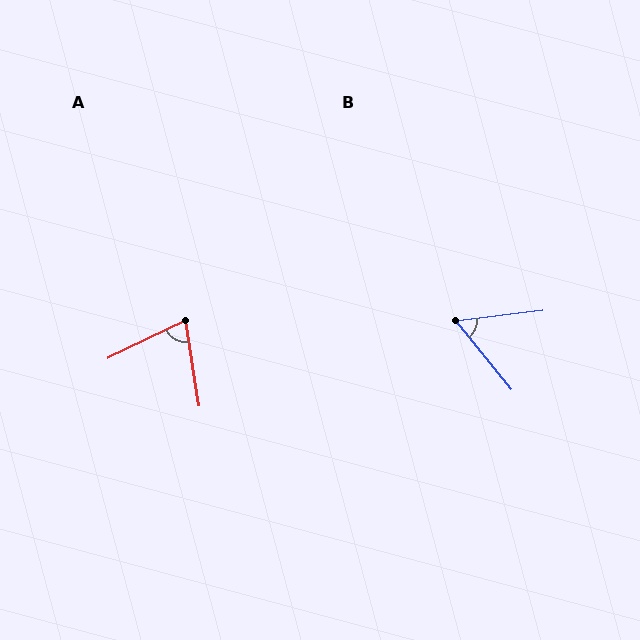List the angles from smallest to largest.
B (58°), A (73°).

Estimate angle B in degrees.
Approximately 58 degrees.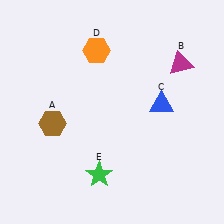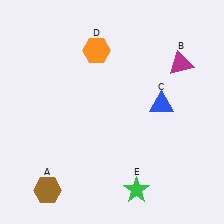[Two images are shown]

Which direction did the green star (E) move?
The green star (E) moved right.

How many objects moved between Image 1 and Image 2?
2 objects moved between the two images.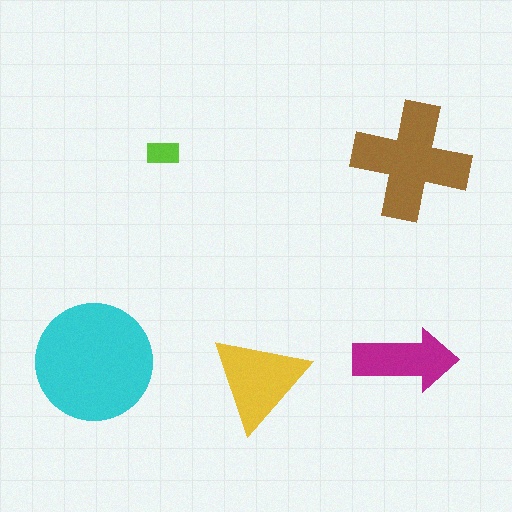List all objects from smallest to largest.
The lime rectangle, the magenta arrow, the yellow triangle, the brown cross, the cyan circle.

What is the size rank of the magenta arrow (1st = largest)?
4th.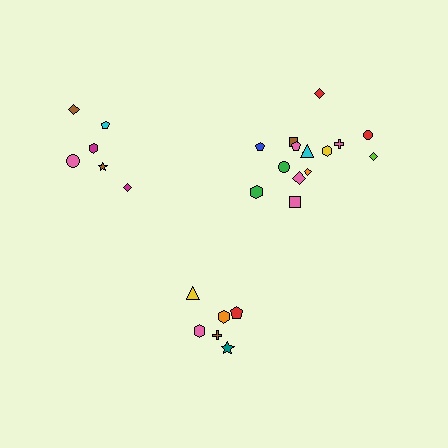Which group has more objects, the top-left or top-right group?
The top-right group.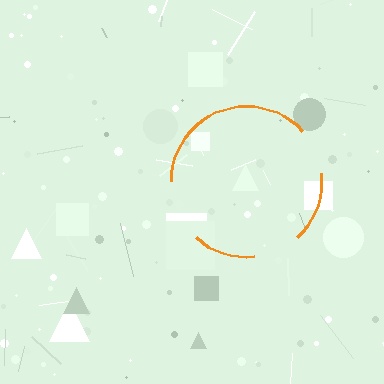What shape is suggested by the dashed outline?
The dashed outline suggests a circle.